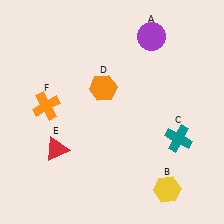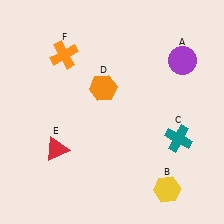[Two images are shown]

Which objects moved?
The objects that moved are: the purple circle (A), the orange cross (F).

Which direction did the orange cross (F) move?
The orange cross (F) moved up.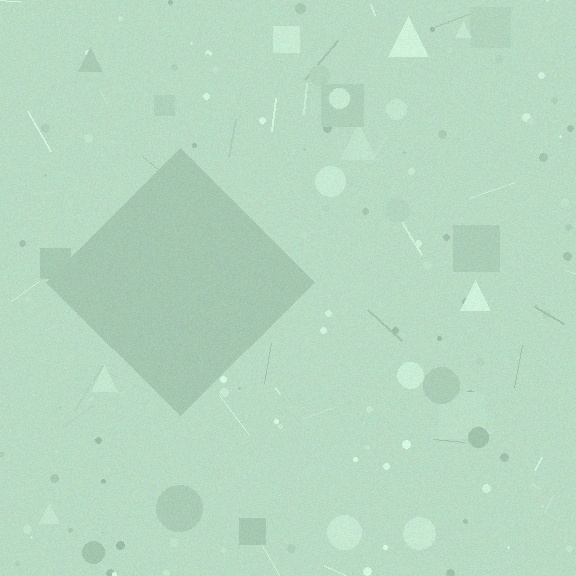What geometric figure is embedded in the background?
A diamond is embedded in the background.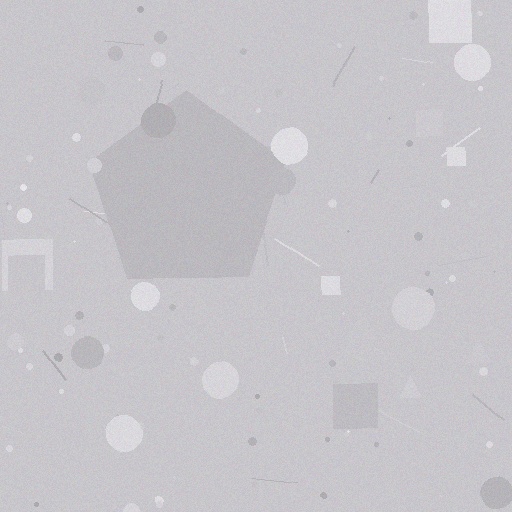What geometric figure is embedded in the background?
A pentagon is embedded in the background.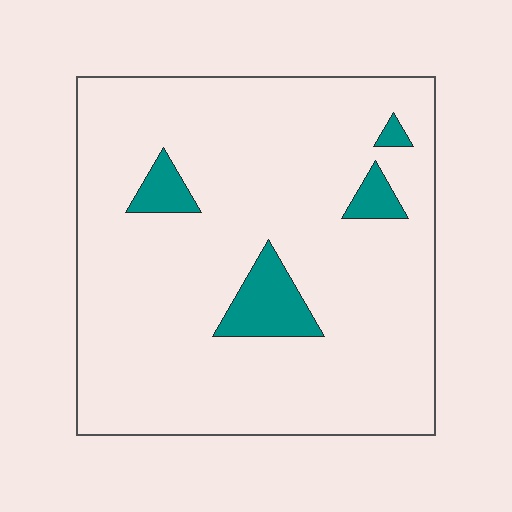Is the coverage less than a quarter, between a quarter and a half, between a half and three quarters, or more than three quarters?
Less than a quarter.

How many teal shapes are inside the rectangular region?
4.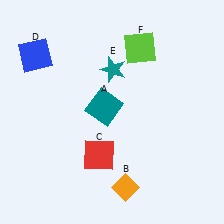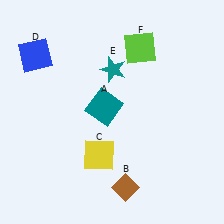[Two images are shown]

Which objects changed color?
B changed from orange to brown. C changed from red to yellow.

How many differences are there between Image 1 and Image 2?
There are 2 differences between the two images.